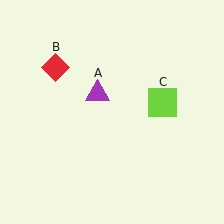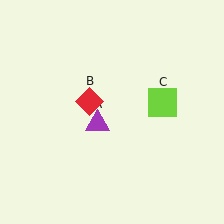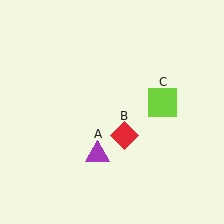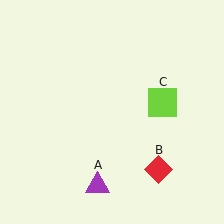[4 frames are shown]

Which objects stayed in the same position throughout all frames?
Lime square (object C) remained stationary.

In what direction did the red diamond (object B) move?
The red diamond (object B) moved down and to the right.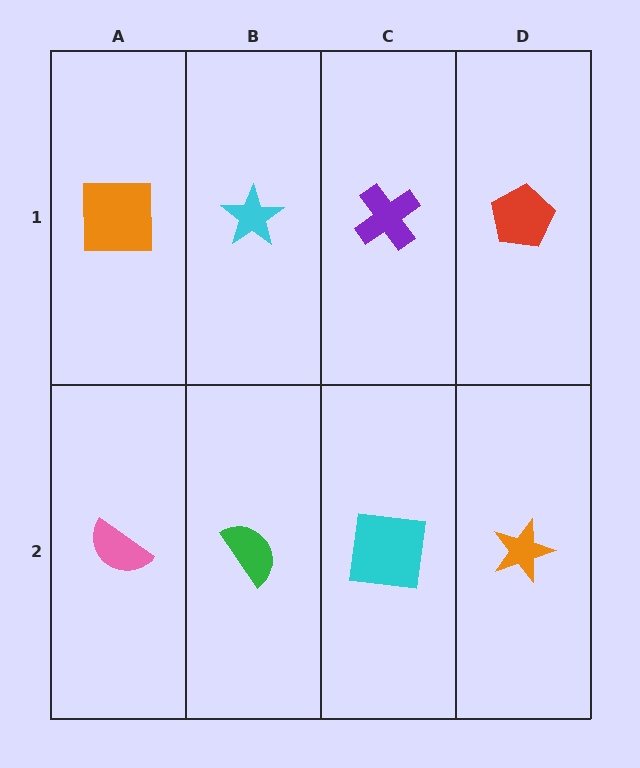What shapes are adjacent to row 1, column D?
An orange star (row 2, column D), a purple cross (row 1, column C).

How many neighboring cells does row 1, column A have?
2.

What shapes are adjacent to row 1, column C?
A cyan square (row 2, column C), a cyan star (row 1, column B), a red pentagon (row 1, column D).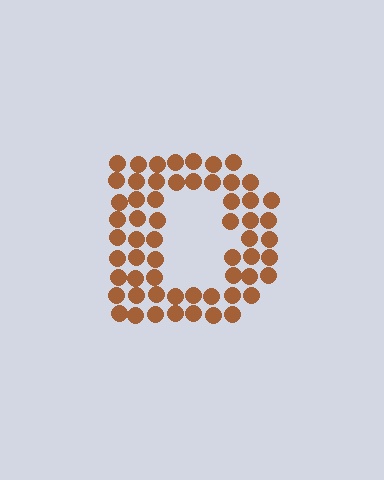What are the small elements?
The small elements are circles.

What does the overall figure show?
The overall figure shows the letter D.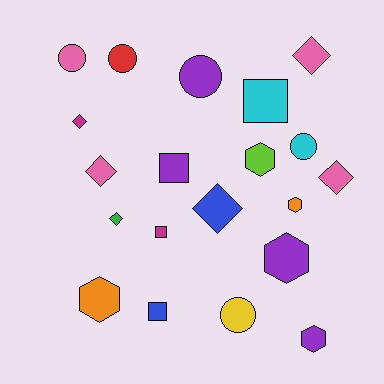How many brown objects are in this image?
There are no brown objects.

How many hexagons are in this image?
There are 5 hexagons.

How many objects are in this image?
There are 20 objects.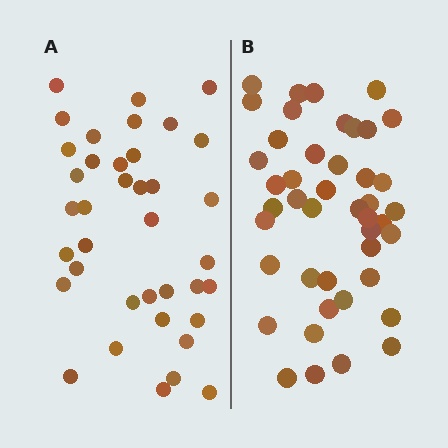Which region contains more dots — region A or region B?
Region B (the right region) has more dots.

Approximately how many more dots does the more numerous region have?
Region B has about 6 more dots than region A.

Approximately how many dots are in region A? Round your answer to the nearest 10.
About 40 dots. (The exact count is 38, which rounds to 40.)